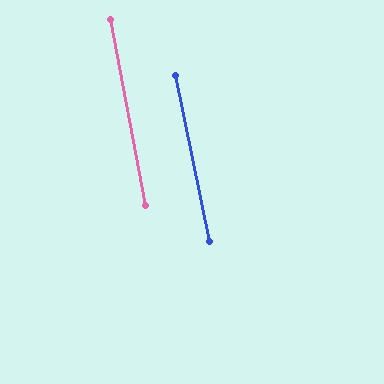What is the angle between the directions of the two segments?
Approximately 1 degree.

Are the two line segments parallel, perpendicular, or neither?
Parallel — their directions differ by only 1.0°.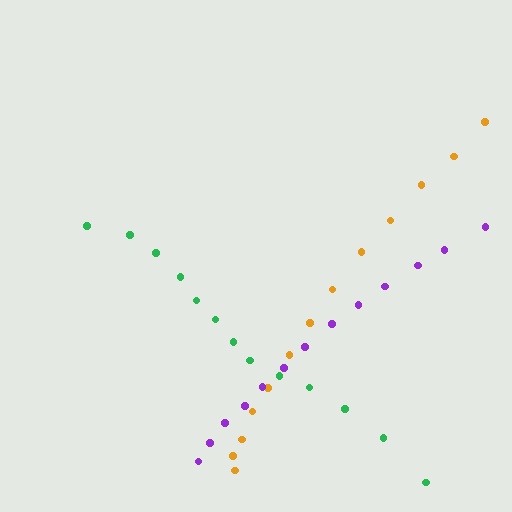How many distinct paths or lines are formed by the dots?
There are 3 distinct paths.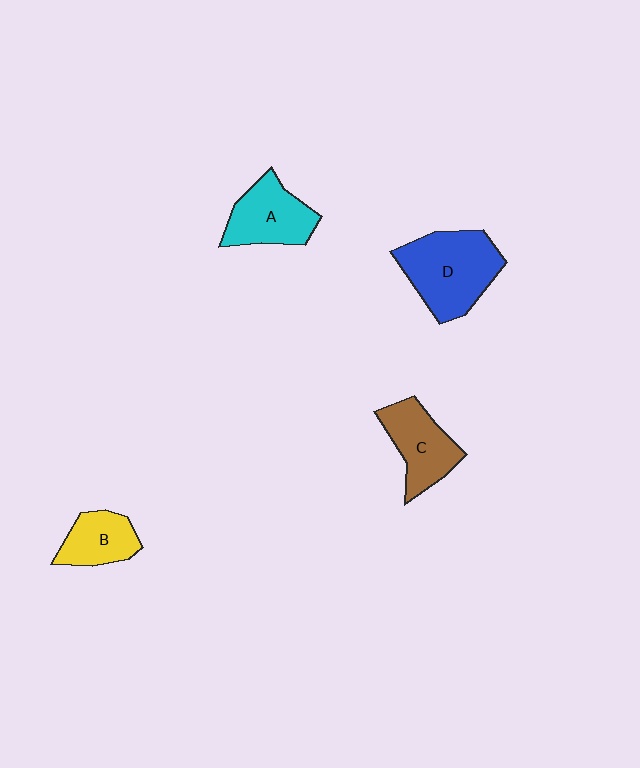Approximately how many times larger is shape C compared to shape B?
Approximately 1.3 times.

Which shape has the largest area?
Shape D (blue).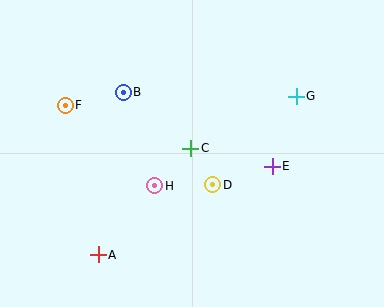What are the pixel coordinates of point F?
Point F is at (65, 105).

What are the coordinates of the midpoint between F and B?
The midpoint between F and B is at (94, 99).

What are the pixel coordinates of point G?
Point G is at (296, 96).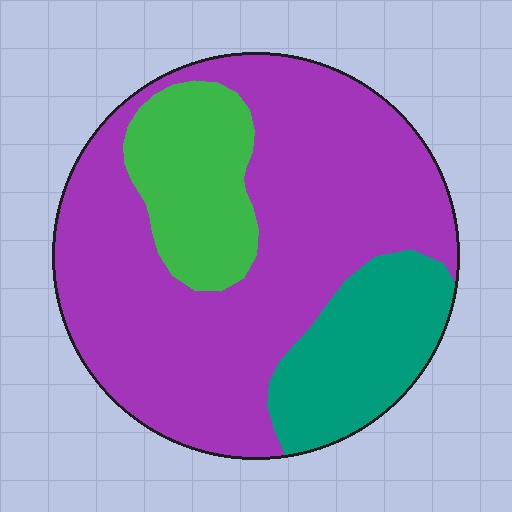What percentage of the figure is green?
Green covers around 15% of the figure.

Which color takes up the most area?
Purple, at roughly 65%.